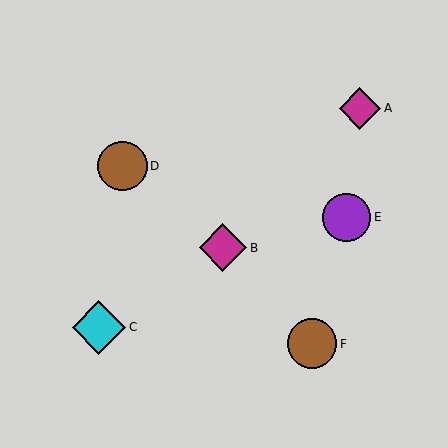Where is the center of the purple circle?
The center of the purple circle is at (347, 217).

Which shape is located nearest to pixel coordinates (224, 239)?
The magenta diamond (labeled B) at (223, 248) is nearest to that location.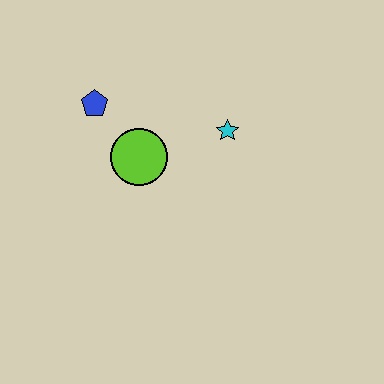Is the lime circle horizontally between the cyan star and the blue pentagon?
Yes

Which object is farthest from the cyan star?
The blue pentagon is farthest from the cyan star.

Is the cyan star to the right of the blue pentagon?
Yes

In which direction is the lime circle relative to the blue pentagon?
The lime circle is below the blue pentagon.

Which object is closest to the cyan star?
The lime circle is closest to the cyan star.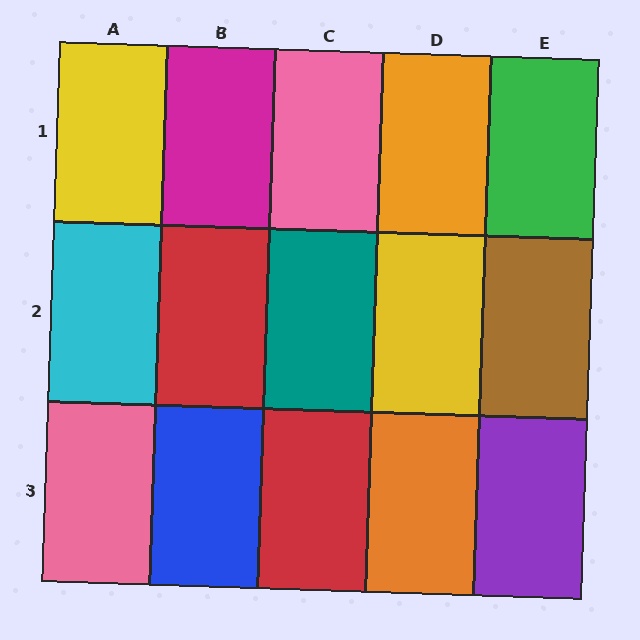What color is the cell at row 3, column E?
Purple.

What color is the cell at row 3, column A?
Pink.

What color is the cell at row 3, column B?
Blue.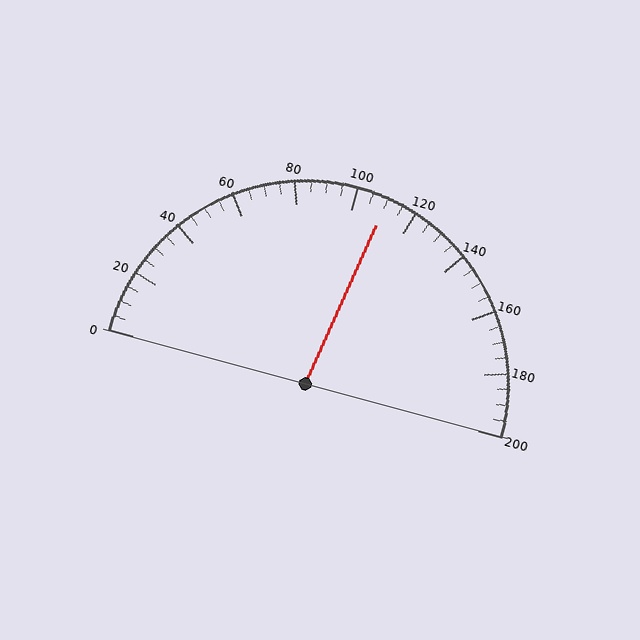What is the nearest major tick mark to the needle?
The nearest major tick mark is 120.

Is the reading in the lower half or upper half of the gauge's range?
The reading is in the upper half of the range (0 to 200).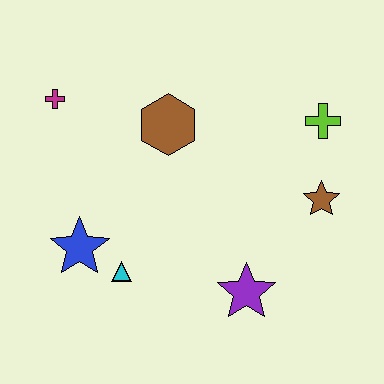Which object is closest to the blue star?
The cyan triangle is closest to the blue star.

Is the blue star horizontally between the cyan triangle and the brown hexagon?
No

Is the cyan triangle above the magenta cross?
No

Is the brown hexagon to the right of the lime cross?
No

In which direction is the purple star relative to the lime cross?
The purple star is below the lime cross.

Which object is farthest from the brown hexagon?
The purple star is farthest from the brown hexagon.